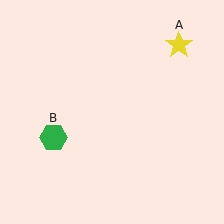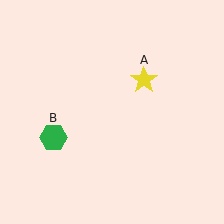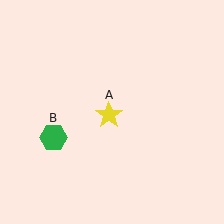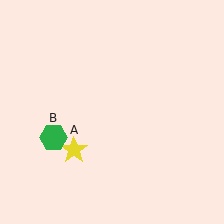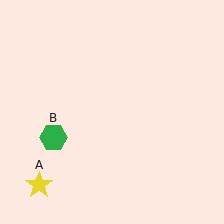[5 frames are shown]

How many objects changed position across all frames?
1 object changed position: yellow star (object A).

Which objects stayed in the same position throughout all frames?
Green hexagon (object B) remained stationary.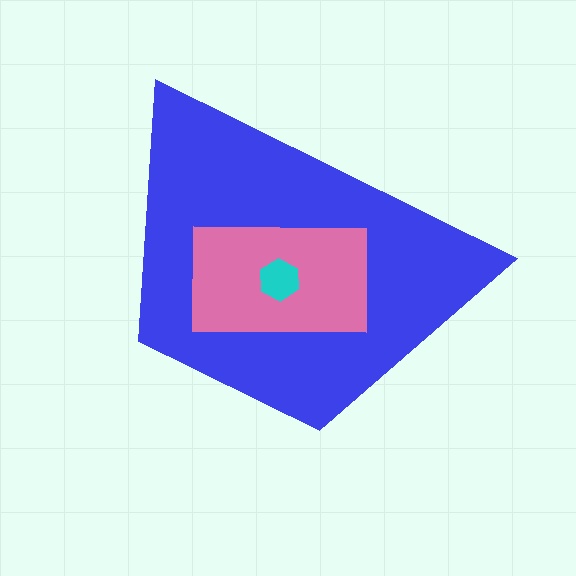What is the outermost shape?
The blue trapezoid.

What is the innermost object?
The cyan hexagon.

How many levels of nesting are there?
3.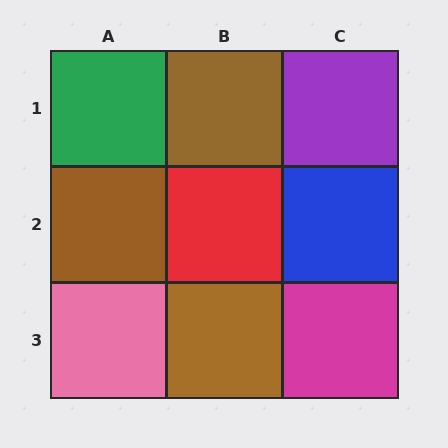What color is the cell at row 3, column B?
Brown.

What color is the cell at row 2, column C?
Blue.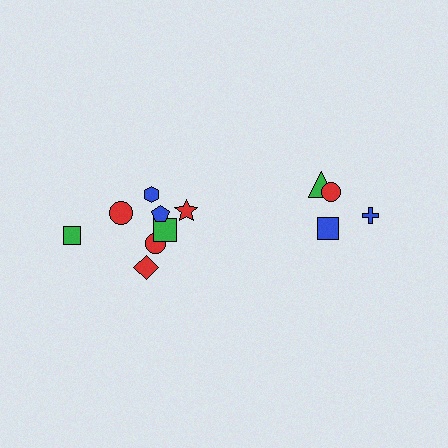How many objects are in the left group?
There are 8 objects.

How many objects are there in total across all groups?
There are 12 objects.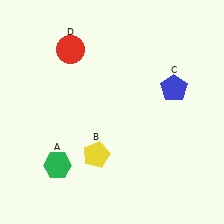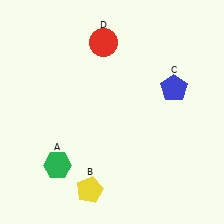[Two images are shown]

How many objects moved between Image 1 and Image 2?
2 objects moved between the two images.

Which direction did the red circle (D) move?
The red circle (D) moved right.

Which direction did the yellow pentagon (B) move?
The yellow pentagon (B) moved down.